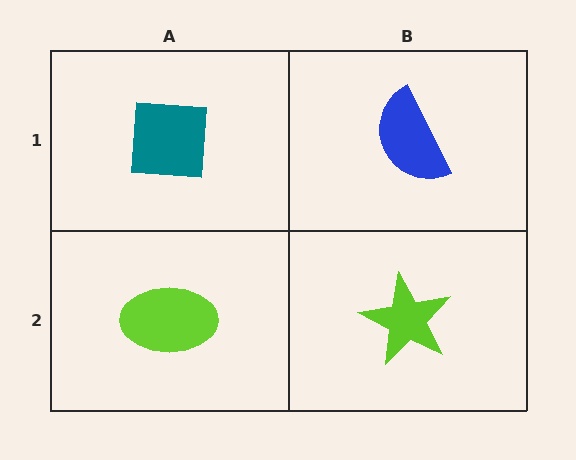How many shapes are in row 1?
2 shapes.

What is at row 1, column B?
A blue semicircle.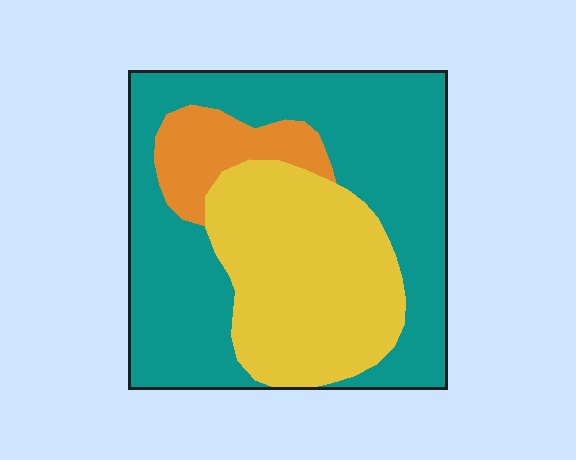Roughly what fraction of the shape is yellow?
Yellow covers about 35% of the shape.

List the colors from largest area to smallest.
From largest to smallest: teal, yellow, orange.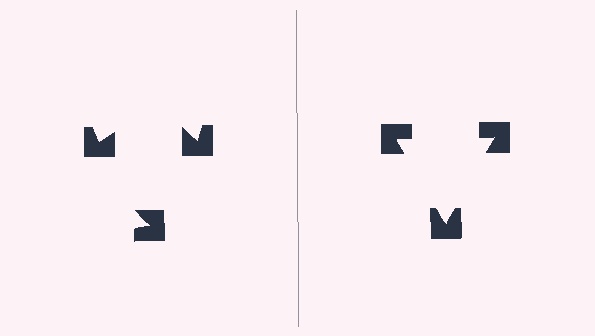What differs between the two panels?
The notched squares are positioned identically on both sides; only the wedge orientations differ. On the right they align to a triangle; on the left they are misaligned.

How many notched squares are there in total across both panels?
6 — 3 on each side.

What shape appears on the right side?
An illusory triangle.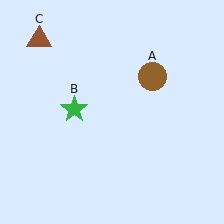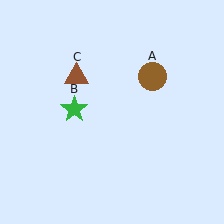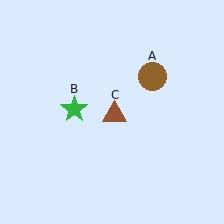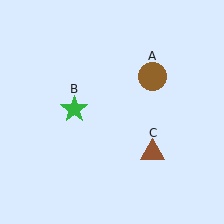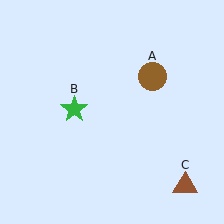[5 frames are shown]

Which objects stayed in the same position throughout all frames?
Brown circle (object A) and green star (object B) remained stationary.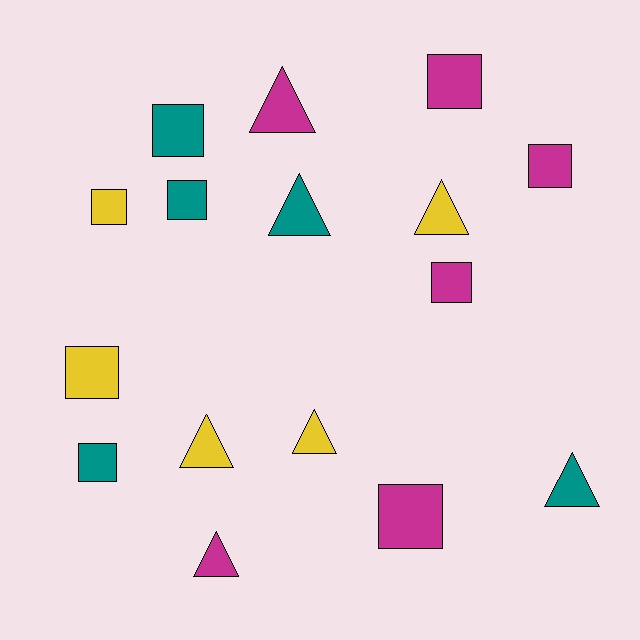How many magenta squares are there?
There are 4 magenta squares.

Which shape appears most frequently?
Square, with 9 objects.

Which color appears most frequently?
Magenta, with 6 objects.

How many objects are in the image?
There are 16 objects.